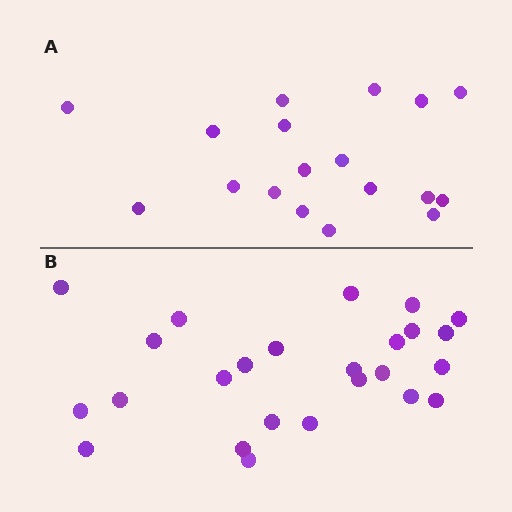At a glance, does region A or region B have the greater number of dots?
Region B (the bottom region) has more dots.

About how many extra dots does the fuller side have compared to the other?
Region B has roughly 8 or so more dots than region A.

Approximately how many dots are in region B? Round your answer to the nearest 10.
About 20 dots. (The exact count is 25, which rounds to 20.)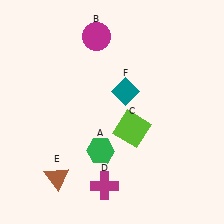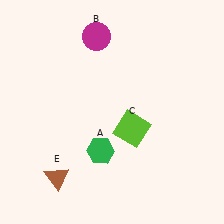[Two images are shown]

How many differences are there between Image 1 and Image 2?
There are 2 differences between the two images.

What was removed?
The magenta cross (D), the teal diamond (F) were removed in Image 2.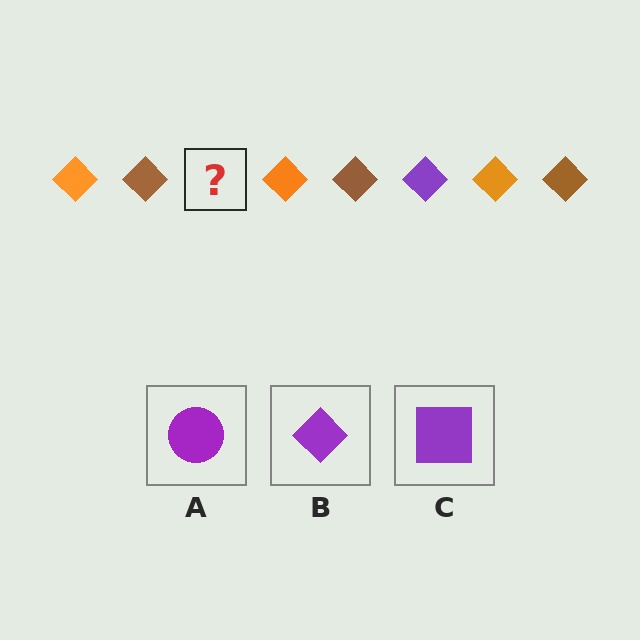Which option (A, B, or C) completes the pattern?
B.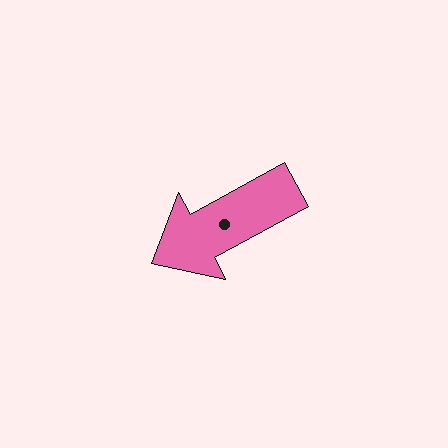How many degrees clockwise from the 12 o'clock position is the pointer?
Approximately 241 degrees.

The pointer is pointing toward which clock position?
Roughly 8 o'clock.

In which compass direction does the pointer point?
Southwest.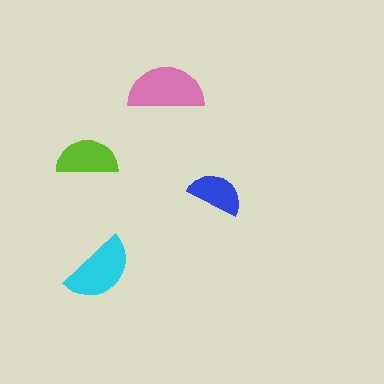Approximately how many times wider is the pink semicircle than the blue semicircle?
About 1.5 times wider.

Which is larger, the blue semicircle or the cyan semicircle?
The cyan one.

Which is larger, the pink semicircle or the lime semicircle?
The pink one.